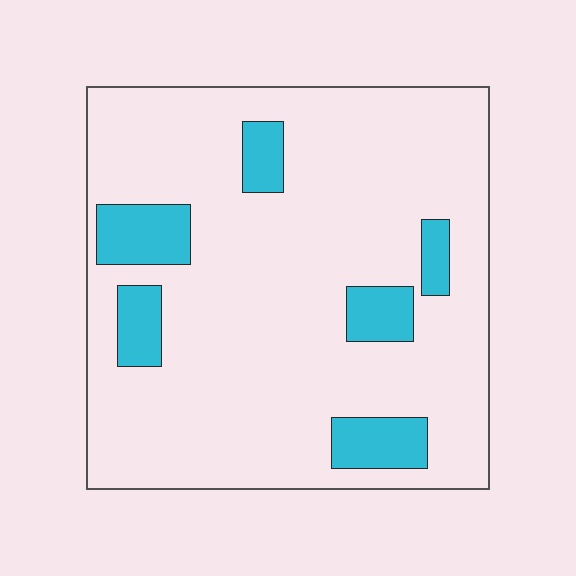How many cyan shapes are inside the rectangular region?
6.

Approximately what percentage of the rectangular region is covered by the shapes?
Approximately 15%.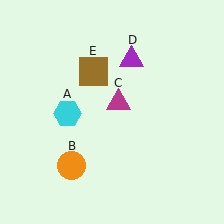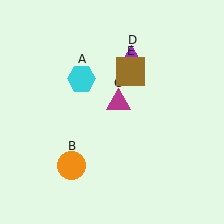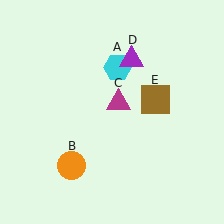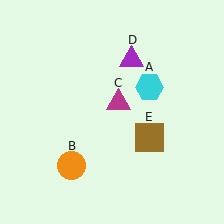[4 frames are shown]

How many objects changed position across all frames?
2 objects changed position: cyan hexagon (object A), brown square (object E).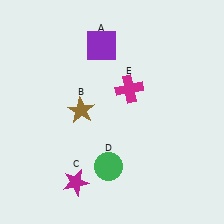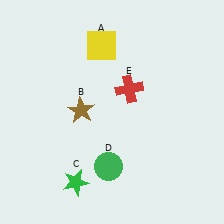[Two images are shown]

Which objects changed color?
A changed from purple to yellow. C changed from magenta to green. E changed from magenta to red.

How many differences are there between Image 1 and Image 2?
There are 3 differences between the two images.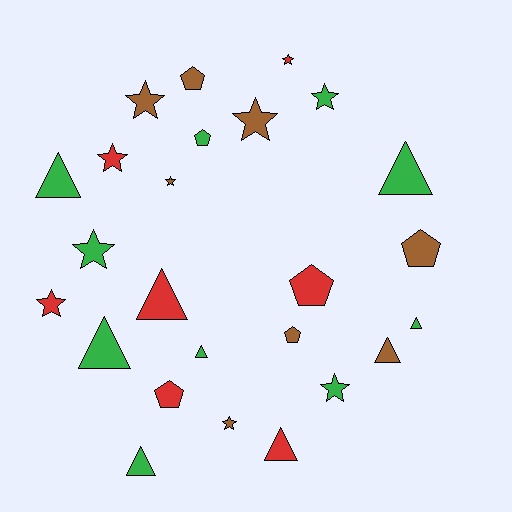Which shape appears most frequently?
Star, with 10 objects.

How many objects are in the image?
There are 25 objects.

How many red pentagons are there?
There are 2 red pentagons.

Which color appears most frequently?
Green, with 10 objects.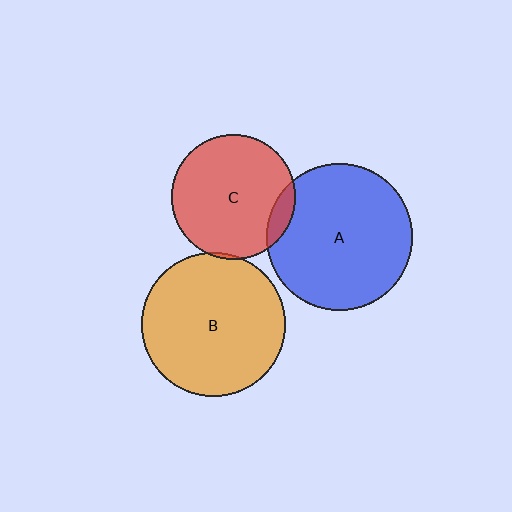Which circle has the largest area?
Circle A (blue).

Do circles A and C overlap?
Yes.